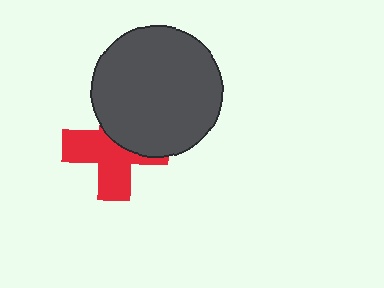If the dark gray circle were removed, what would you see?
You would see the complete red cross.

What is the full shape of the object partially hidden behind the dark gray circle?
The partially hidden object is a red cross.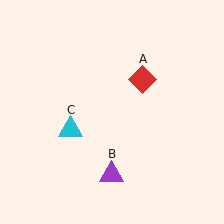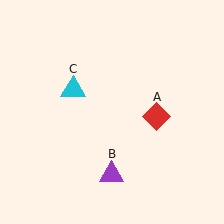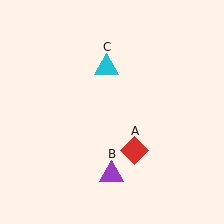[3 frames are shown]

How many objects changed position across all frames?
2 objects changed position: red diamond (object A), cyan triangle (object C).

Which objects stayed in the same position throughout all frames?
Purple triangle (object B) remained stationary.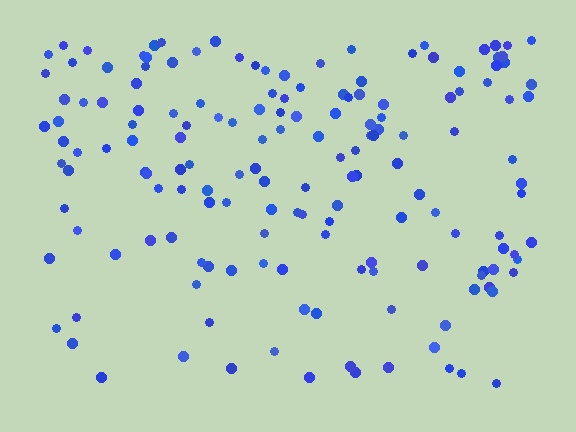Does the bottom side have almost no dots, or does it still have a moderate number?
Still a moderate number, just noticeably fewer than the top.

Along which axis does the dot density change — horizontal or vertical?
Vertical.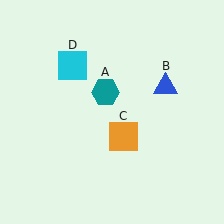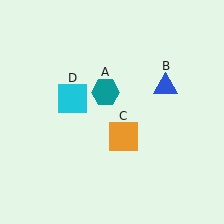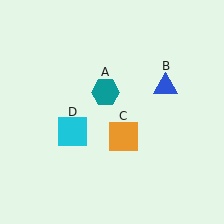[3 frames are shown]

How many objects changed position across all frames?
1 object changed position: cyan square (object D).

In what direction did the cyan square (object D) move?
The cyan square (object D) moved down.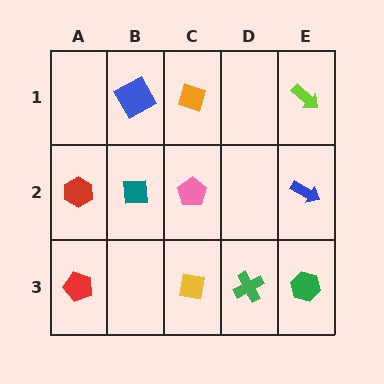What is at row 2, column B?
A teal square.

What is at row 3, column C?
A yellow square.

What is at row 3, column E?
A green hexagon.